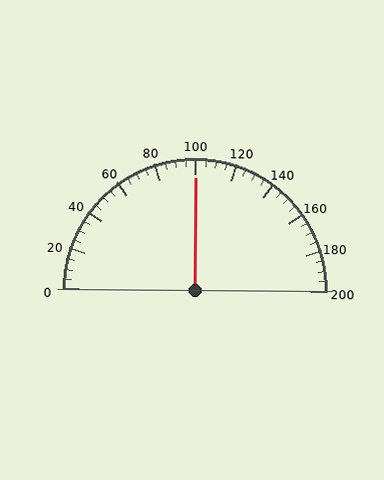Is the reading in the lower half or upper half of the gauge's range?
The reading is in the upper half of the range (0 to 200).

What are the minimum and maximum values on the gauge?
The gauge ranges from 0 to 200.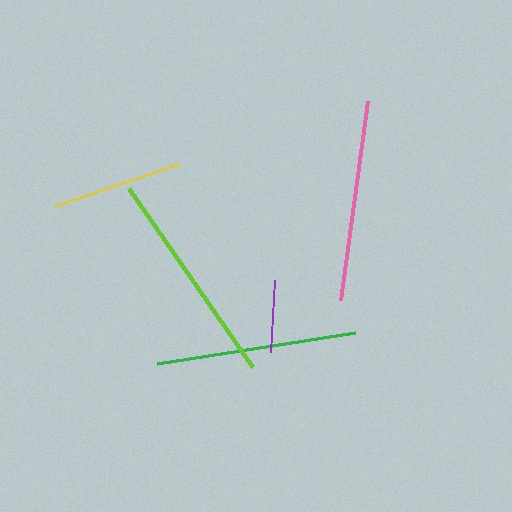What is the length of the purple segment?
The purple segment is approximately 72 pixels long.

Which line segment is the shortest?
The purple line is the shortest at approximately 72 pixels.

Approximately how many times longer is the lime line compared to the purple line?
The lime line is approximately 3.0 times the length of the purple line.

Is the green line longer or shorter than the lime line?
The lime line is longer than the green line.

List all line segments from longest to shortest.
From longest to shortest: lime, pink, green, yellow, purple.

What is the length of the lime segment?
The lime segment is approximately 218 pixels long.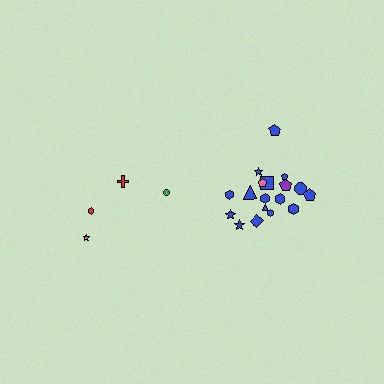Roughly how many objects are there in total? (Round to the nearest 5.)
Roughly 20 objects in total.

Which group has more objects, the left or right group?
The right group.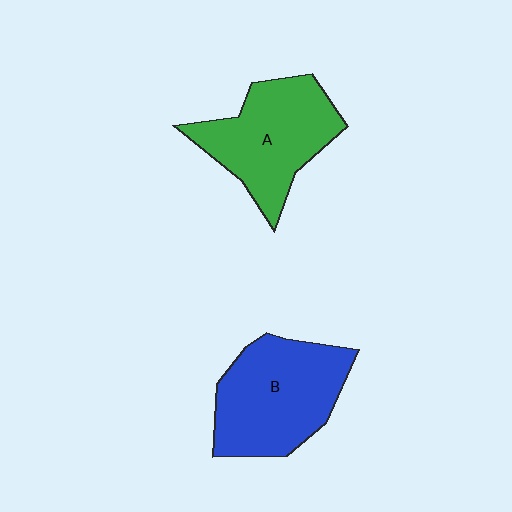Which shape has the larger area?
Shape B (blue).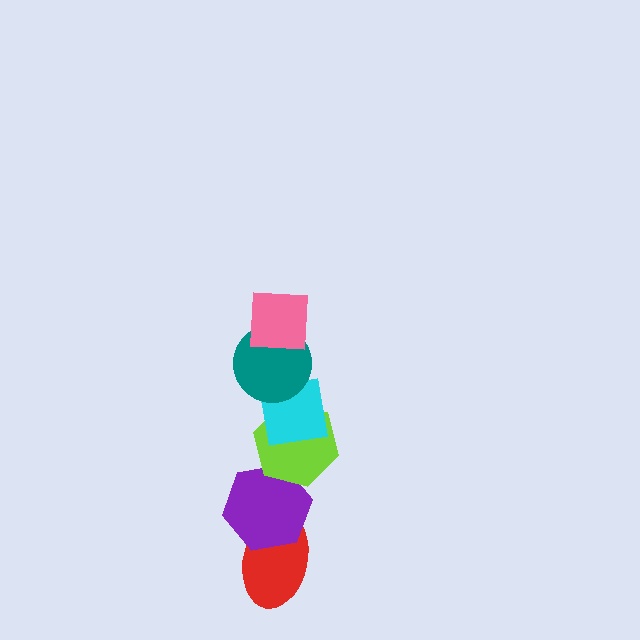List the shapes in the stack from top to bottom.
From top to bottom: the pink square, the teal circle, the cyan square, the lime hexagon, the purple hexagon, the red ellipse.